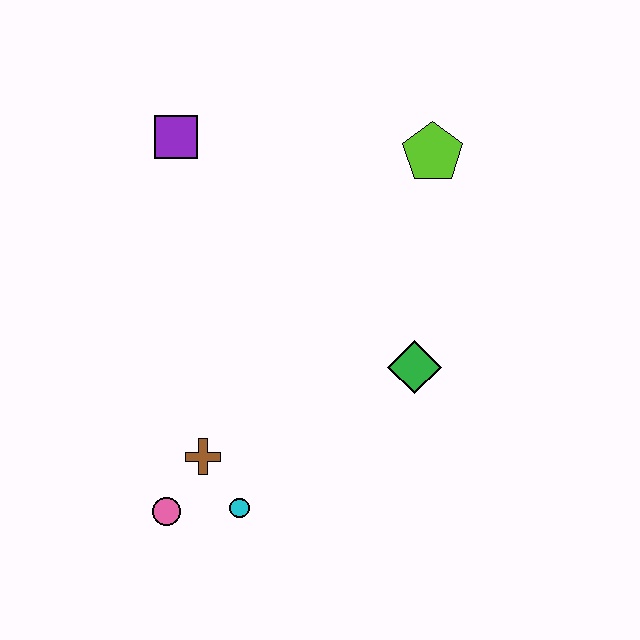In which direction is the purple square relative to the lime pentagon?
The purple square is to the left of the lime pentagon.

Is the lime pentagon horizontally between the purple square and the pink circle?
No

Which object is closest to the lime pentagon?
The green diamond is closest to the lime pentagon.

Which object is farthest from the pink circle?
The lime pentagon is farthest from the pink circle.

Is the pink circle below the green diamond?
Yes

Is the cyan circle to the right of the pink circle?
Yes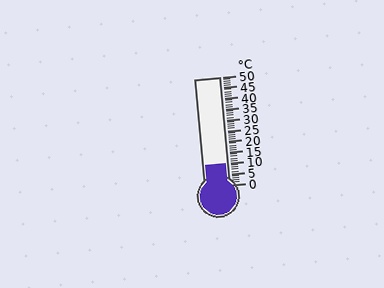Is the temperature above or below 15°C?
The temperature is below 15°C.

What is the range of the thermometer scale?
The thermometer scale ranges from 0°C to 50°C.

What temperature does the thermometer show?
The thermometer shows approximately 10°C.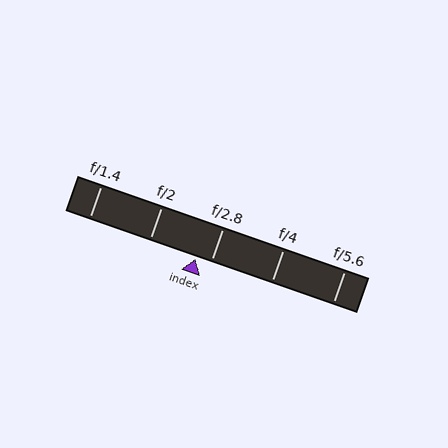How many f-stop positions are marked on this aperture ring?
There are 5 f-stop positions marked.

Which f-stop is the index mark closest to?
The index mark is closest to f/2.8.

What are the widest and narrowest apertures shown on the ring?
The widest aperture shown is f/1.4 and the narrowest is f/5.6.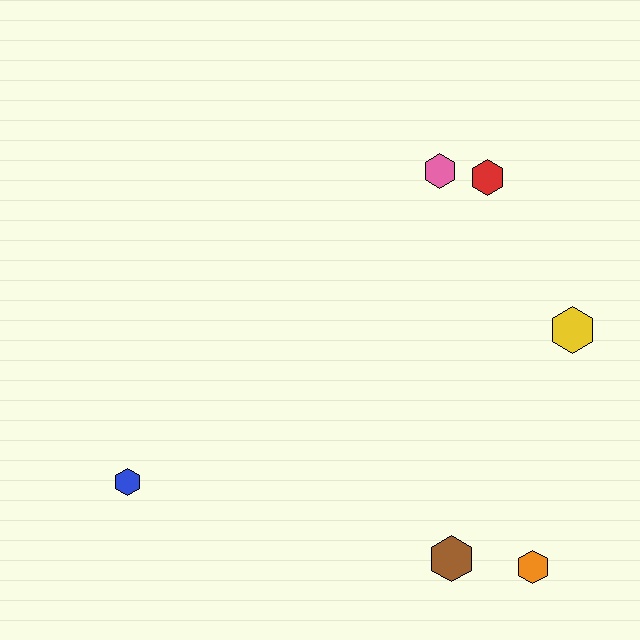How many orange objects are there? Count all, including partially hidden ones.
There is 1 orange object.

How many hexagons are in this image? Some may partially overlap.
There are 6 hexagons.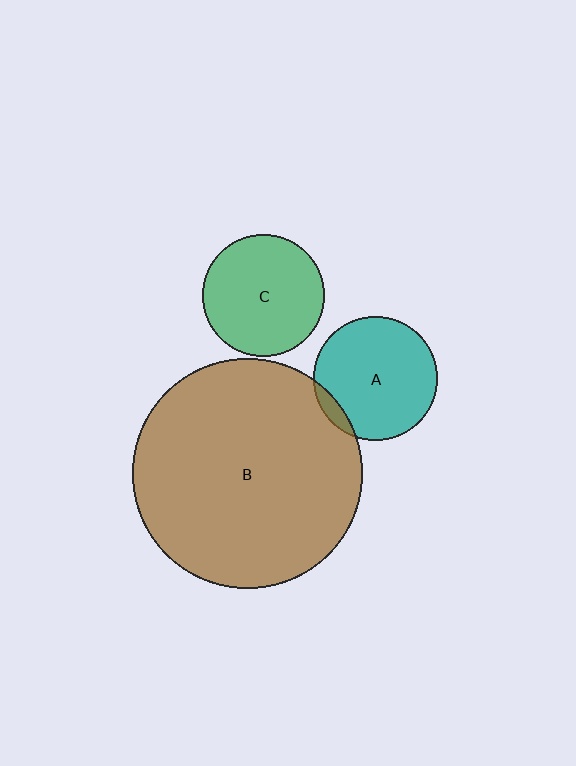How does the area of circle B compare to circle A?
Approximately 3.5 times.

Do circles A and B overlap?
Yes.